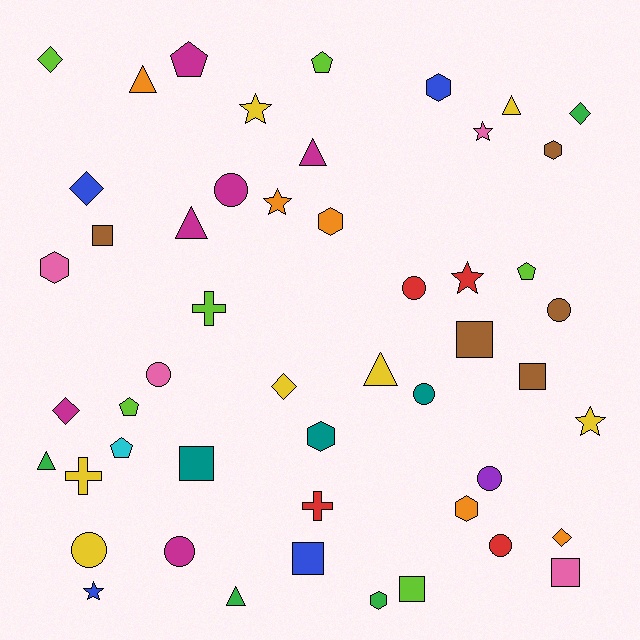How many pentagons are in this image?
There are 5 pentagons.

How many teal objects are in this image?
There are 3 teal objects.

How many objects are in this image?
There are 50 objects.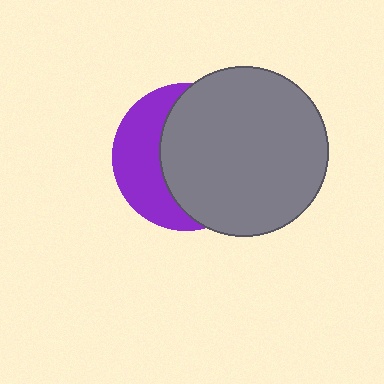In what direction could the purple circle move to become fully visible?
The purple circle could move left. That would shift it out from behind the gray circle entirely.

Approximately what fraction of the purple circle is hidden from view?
Roughly 62% of the purple circle is hidden behind the gray circle.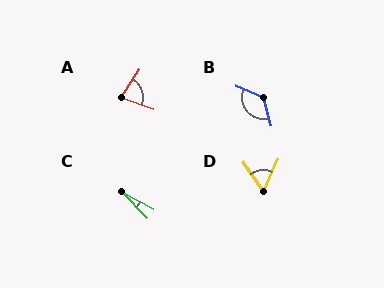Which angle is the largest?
B, at approximately 127 degrees.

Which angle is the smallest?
C, at approximately 18 degrees.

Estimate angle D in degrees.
Approximately 60 degrees.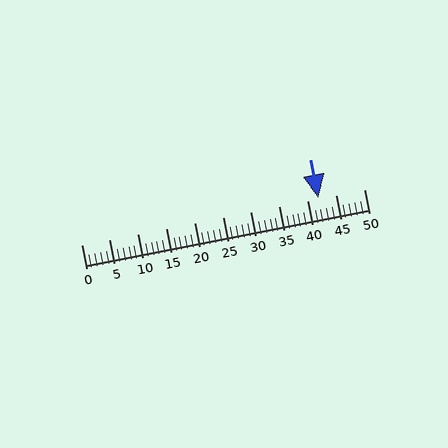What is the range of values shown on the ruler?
The ruler shows values from 0 to 50.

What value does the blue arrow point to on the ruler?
The blue arrow points to approximately 42.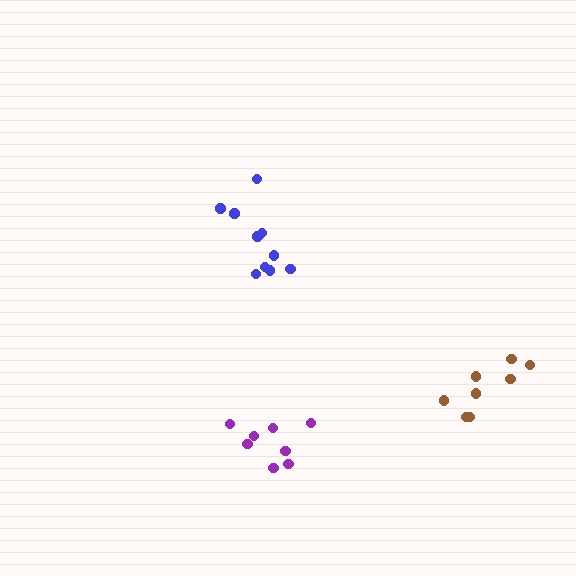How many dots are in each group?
Group 1: 8 dots, Group 2: 10 dots, Group 3: 8 dots (26 total).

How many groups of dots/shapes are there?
There are 3 groups.